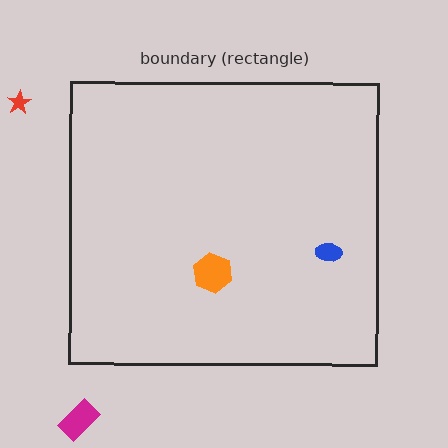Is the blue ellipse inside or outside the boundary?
Inside.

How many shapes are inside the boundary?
2 inside, 2 outside.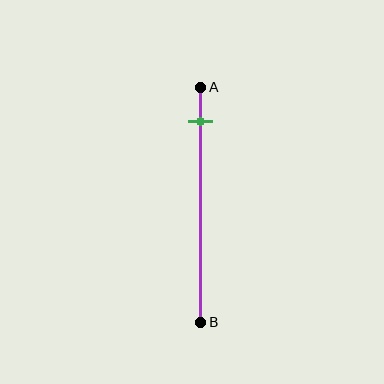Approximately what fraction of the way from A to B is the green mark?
The green mark is approximately 15% of the way from A to B.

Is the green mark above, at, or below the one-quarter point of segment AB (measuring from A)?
The green mark is above the one-quarter point of segment AB.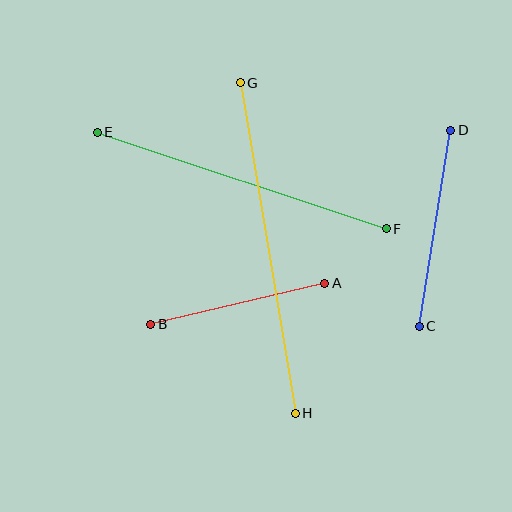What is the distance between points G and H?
The distance is approximately 335 pixels.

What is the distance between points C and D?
The distance is approximately 199 pixels.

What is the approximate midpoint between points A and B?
The midpoint is at approximately (238, 304) pixels.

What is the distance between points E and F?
The distance is approximately 305 pixels.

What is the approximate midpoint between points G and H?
The midpoint is at approximately (268, 248) pixels.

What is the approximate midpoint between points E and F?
The midpoint is at approximately (242, 181) pixels.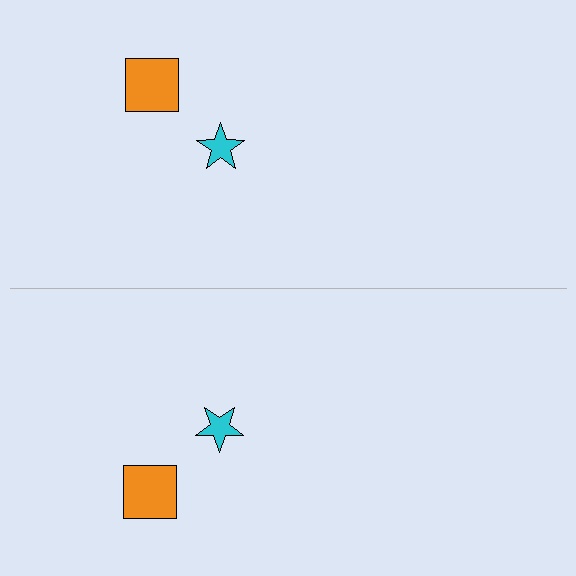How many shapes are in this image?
There are 4 shapes in this image.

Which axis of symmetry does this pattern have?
The pattern has a horizontal axis of symmetry running through the center of the image.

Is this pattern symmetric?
Yes, this pattern has bilateral (reflection) symmetry.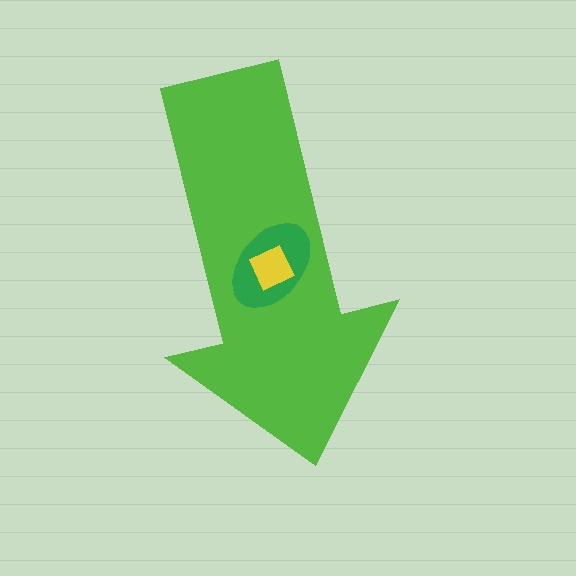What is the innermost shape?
The yellow square.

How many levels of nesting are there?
3.